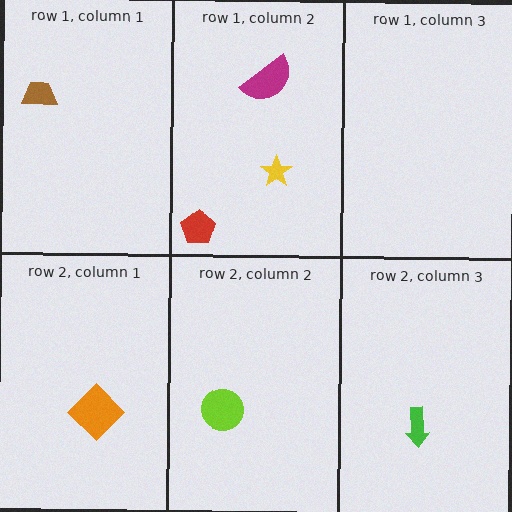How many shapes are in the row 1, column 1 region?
1.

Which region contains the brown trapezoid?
The row 1, column 1 region.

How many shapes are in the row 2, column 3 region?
1.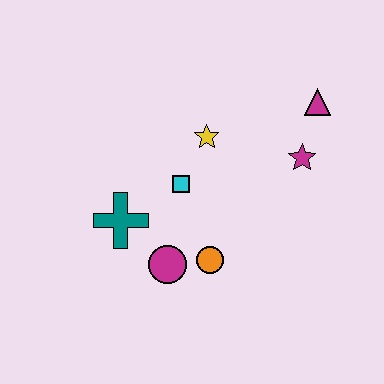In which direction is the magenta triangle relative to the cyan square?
The magenta triangle is to the right of the cyan square.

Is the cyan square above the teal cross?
Yes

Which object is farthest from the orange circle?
The magenta triangle is farthest from the orange circle.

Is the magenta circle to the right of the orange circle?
No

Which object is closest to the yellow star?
The cyan square is closest to the yellow star.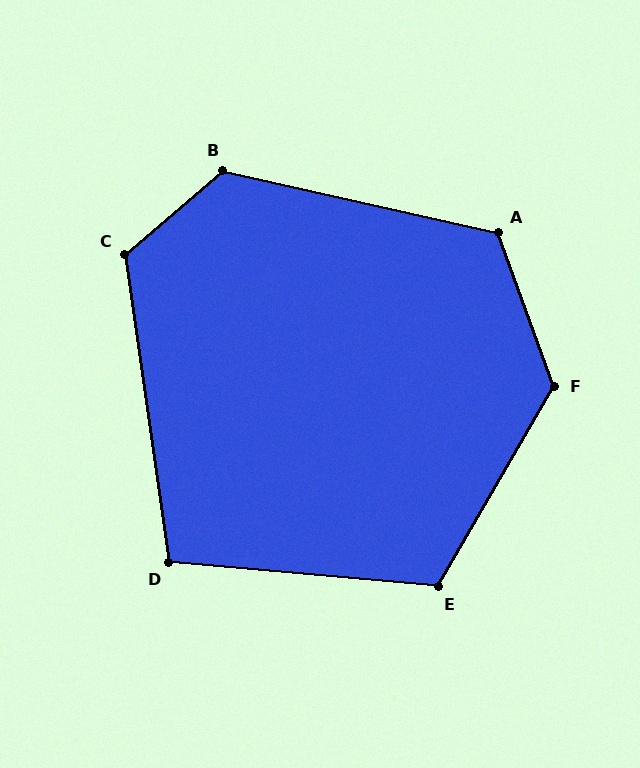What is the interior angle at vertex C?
Approximately 122 degrees (obtuse).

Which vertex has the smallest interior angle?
D, at approximately 103 degrees.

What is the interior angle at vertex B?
Approximately 127 degrees (obtuse).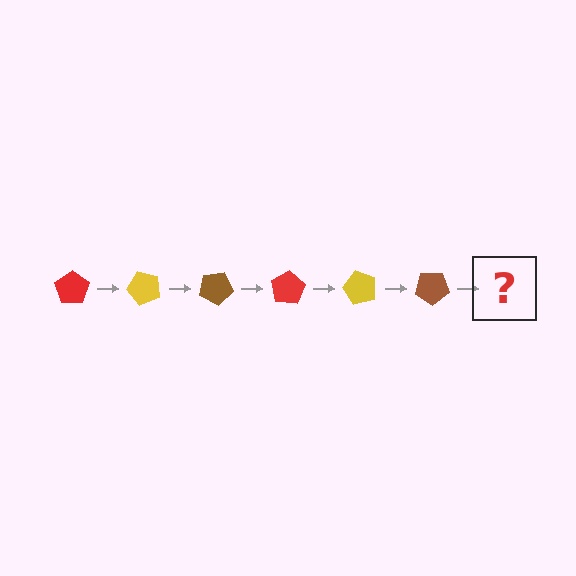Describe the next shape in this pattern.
It should be a red pentagon, rotated 300 degrees from the start.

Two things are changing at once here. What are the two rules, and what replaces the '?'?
The two rules are that it rotates 50 degrees each step and the color cycles through red, yellow, and brown. The '?' should be a red pentagon, rotated 300 degrees from the start.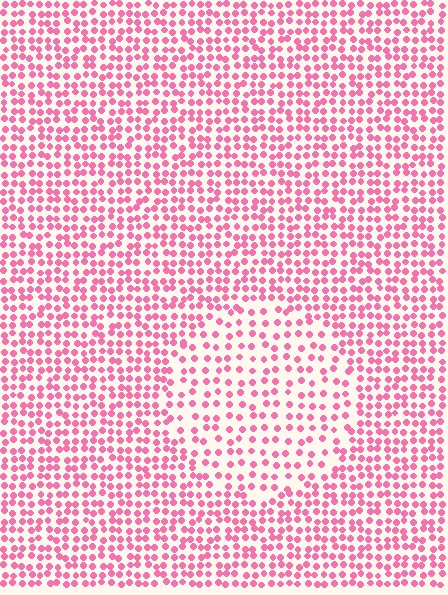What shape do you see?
I see a circle.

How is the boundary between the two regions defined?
The boundary is defined by a change in element density (approximately 1.7x ratio). All elements are the same color, size, and shape.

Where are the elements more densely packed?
The elements are more densely packed outside the circle boundary.